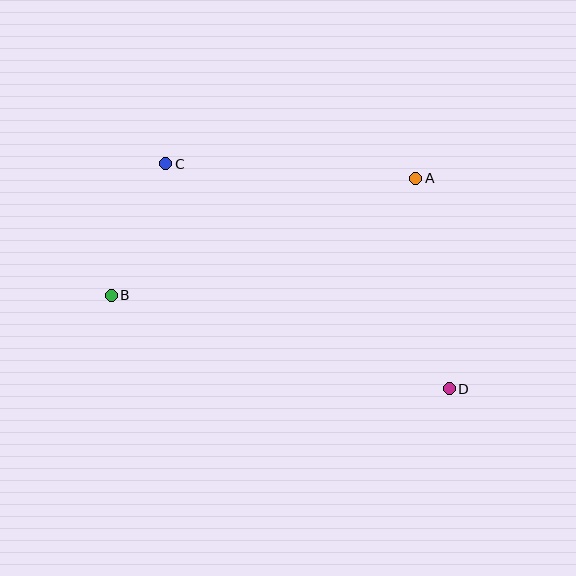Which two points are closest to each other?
Points B and C are closest to each other.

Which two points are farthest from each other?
Points C and D are farthest from each other.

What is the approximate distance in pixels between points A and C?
The distance between A and C is approximately 251 pixels.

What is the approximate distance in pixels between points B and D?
The distance between B and D is approximately 351 pixels.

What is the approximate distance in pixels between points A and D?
The distance between A and D is approximately 213 pixels.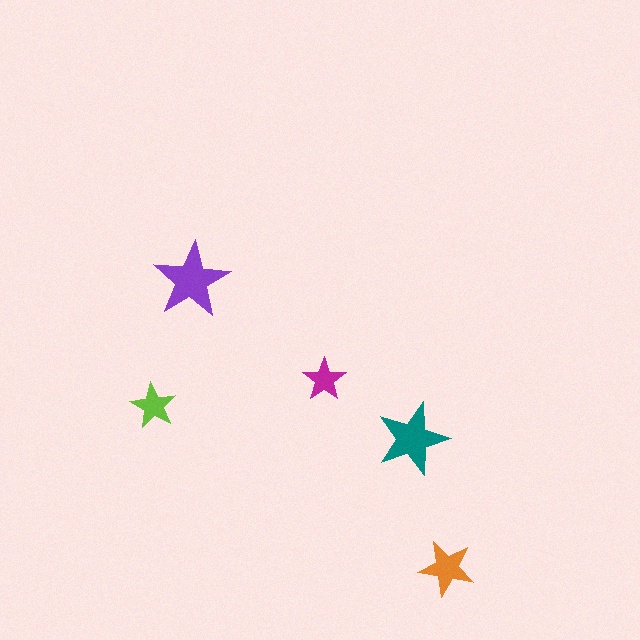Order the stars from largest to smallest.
the purple one, the teal one, the orange one, the lime one, the magenta one.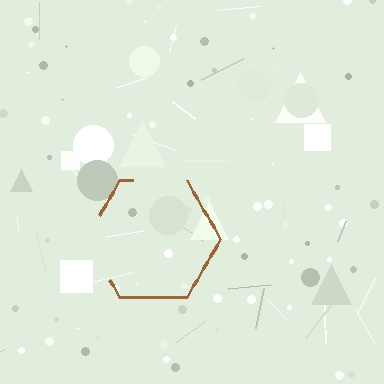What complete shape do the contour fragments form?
The contour fragments form a hexagon.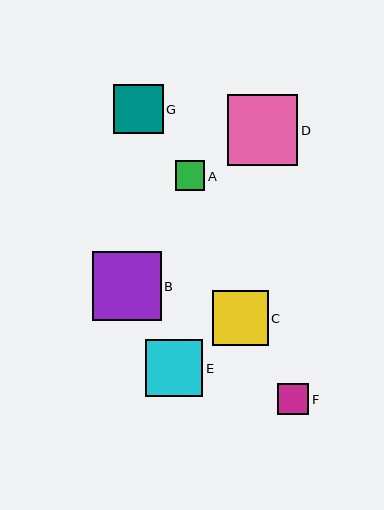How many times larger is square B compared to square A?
Square B is approximately 2.3 times the size of square A.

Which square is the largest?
Square D is the largest with a size of approximately 71 pixels.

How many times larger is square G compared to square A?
Square G is approximately 1.7 times the size of square A.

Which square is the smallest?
Square A is the smallest with a size of approximately 30 pixels.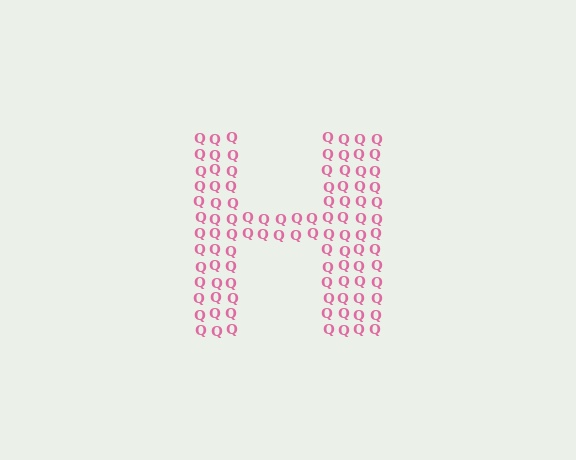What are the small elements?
The small elements are letter Q's.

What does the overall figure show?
The overall figure shows the letter H.